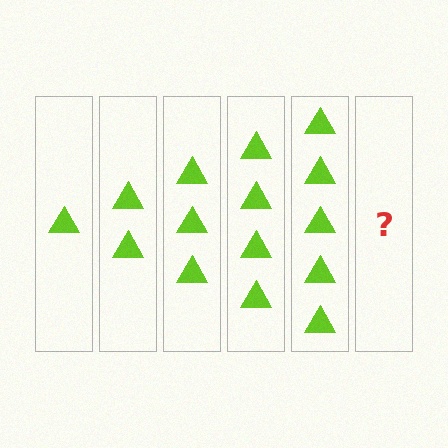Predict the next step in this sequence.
The next step is 6 triangles.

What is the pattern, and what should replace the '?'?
The pattern is that each step adds one more triangle. The '?' should be 6 triangles.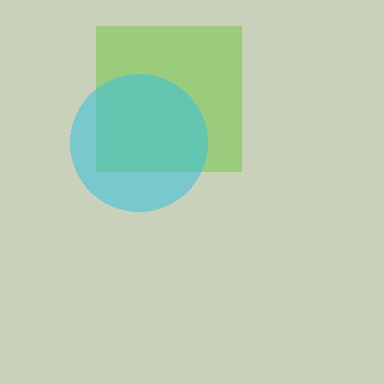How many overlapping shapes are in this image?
There are 2 overlapping shapes in the image.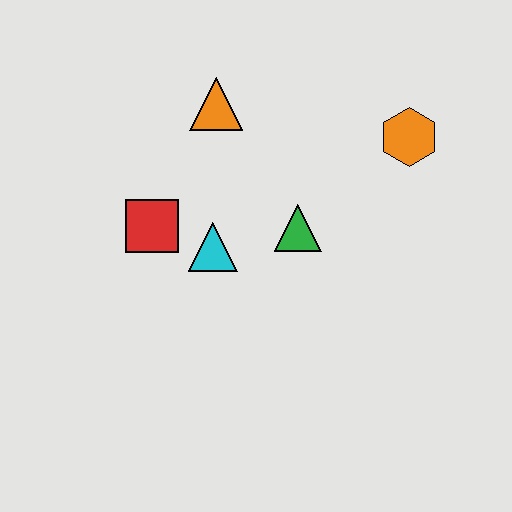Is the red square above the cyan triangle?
Yes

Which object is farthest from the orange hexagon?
The red square is farthest from the orange hexagon.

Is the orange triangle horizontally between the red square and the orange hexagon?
Yes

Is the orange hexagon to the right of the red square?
Yes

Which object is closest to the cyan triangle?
The red square is closest to the cyan triangle.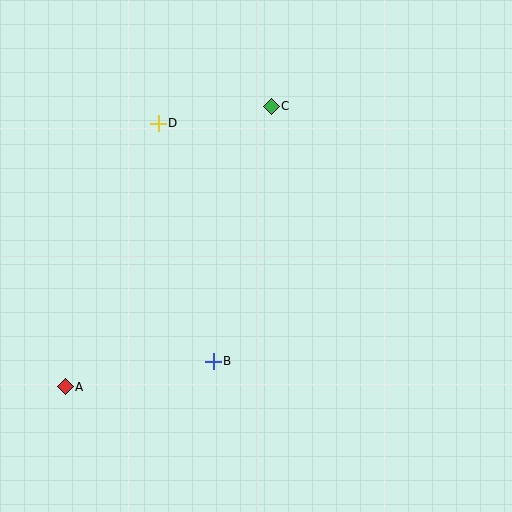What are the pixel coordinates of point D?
Point D is at (158, 123).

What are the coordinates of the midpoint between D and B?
The midpoint between D and B is at (186, 242).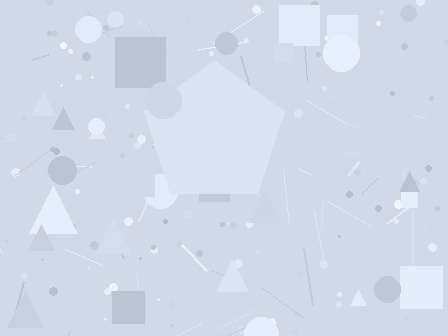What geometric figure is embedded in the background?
A pentagon is embedded in the background.